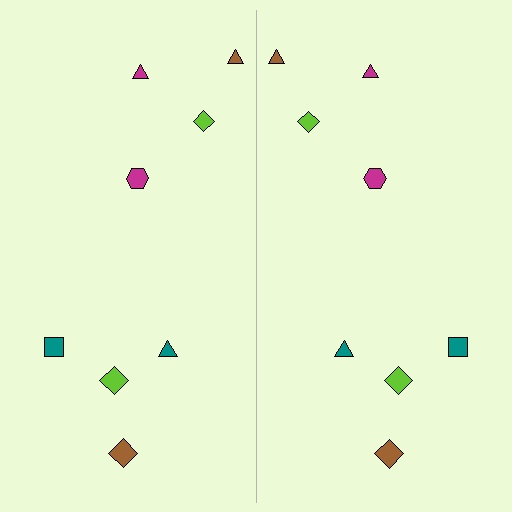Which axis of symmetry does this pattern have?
The pattern has a vertical axis of symmetry running through the center of the image.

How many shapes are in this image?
There are 16 shapes in this image.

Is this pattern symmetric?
Yes, this pattern has bilateral (reflection) symmetry.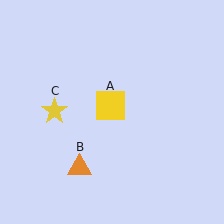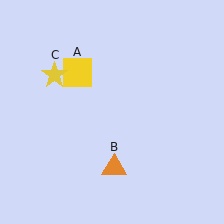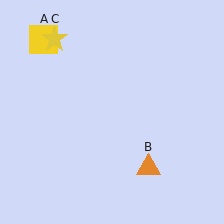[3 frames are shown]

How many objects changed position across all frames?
3 objects changed position: yellow square (object A), orange triangle (object B), yellow star (object C).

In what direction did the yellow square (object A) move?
The yellow square (object A) moved up and to the left.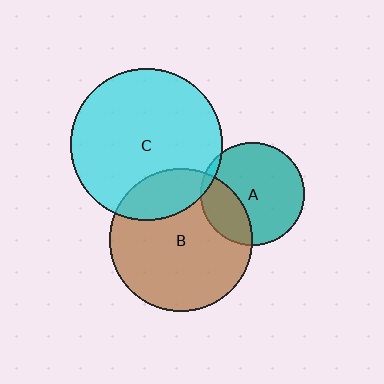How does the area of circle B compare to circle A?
Approximately 1.9 times.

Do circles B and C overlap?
Yes.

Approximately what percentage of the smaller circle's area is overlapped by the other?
Approximately 20%.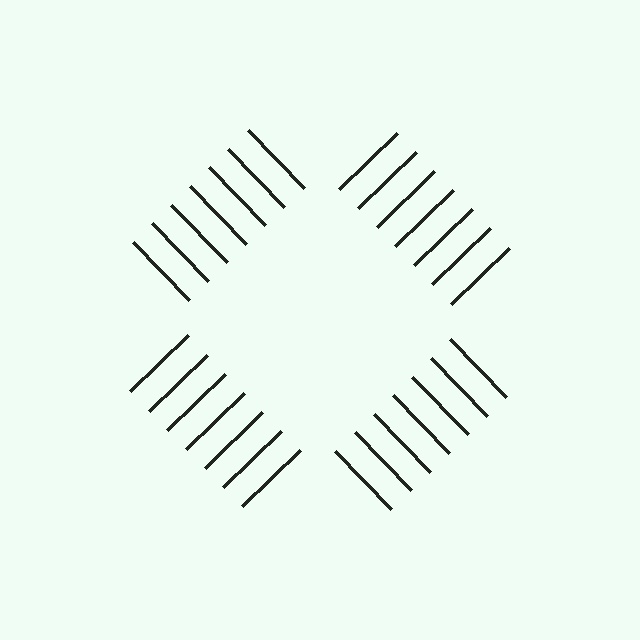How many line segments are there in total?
28 — 7 along each of the 4 edges.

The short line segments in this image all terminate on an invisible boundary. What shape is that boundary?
An illusory square — the line segments terminate on its edges but no continuous stroke is drawn.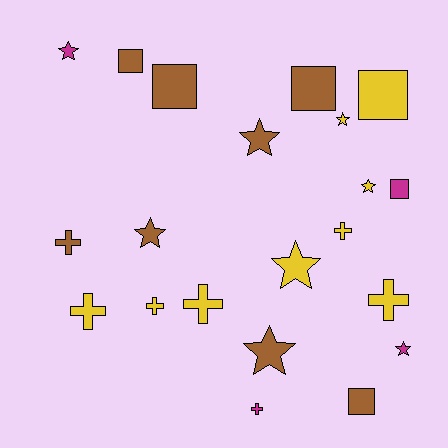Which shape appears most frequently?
Star, with 8 objects.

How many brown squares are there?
There are 4 brown squares.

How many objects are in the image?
There are 21 objects.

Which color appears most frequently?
Yellow, with 9 objects.